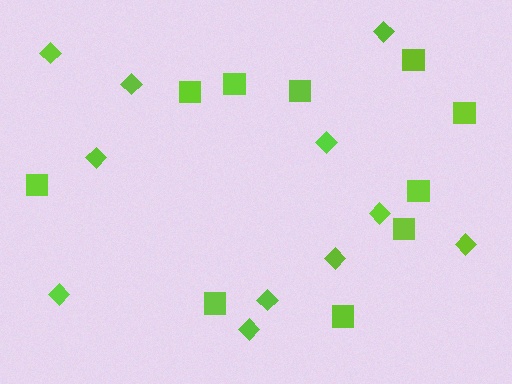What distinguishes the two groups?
There are 2 groups: one group of squares (10) and one group of diamonds (11).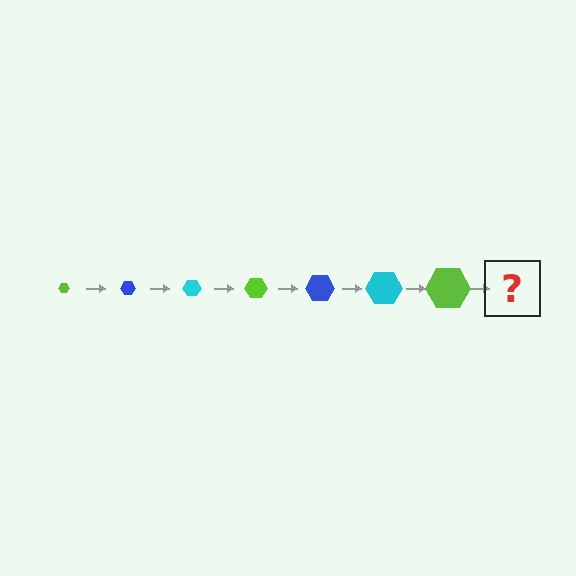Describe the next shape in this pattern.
It should be a blue hexagon, larger than the previous one.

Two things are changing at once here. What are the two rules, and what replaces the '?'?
The two rules are that the hexagon grows larger each step and the color cycles through lime, blue, and cyan. The '?' should be a blue hexagon, larger than the previous one.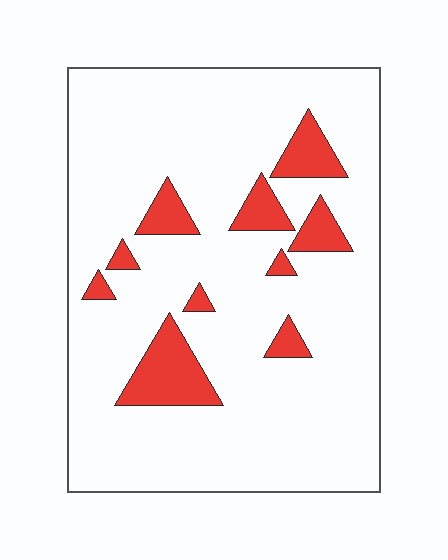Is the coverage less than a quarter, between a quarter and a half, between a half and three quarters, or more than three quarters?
Less than a quarter.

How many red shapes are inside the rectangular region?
10.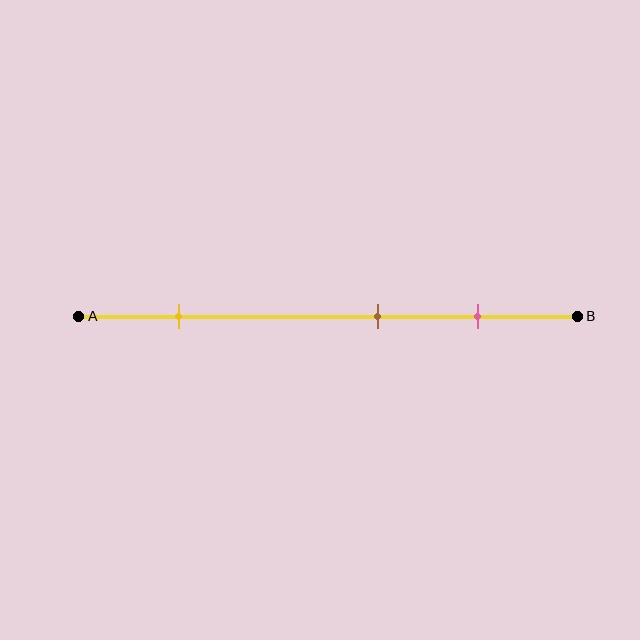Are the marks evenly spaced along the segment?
No, the marks are not evenly spaced.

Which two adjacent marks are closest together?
The brown and pink marks are the closest adjacent pair.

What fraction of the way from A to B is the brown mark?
The brown mark is approximately 60% (0.6) of the way from A to B.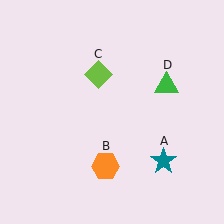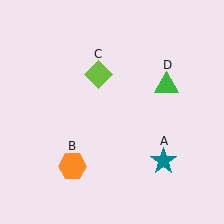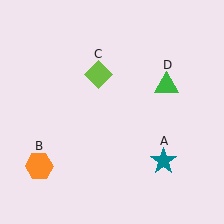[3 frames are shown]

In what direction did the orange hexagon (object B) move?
The orange hexagon (object B) moved left.